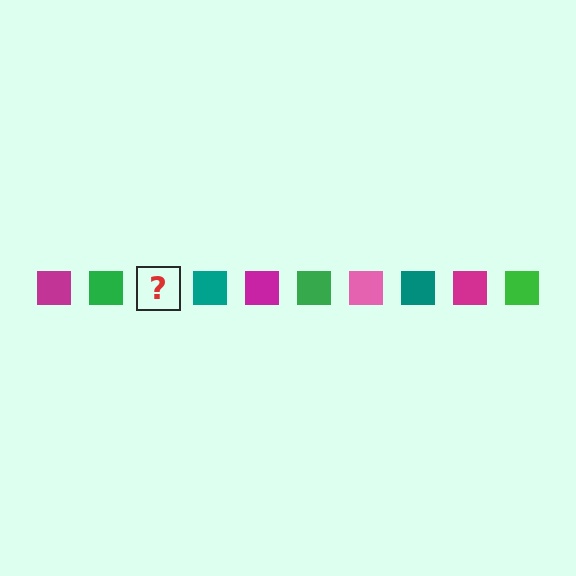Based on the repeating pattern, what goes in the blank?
The blank should be a pink square.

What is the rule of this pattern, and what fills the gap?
The rule is that the pattern cycles through magenta, green, pink, teal squares. The gap should be filled with a pink square.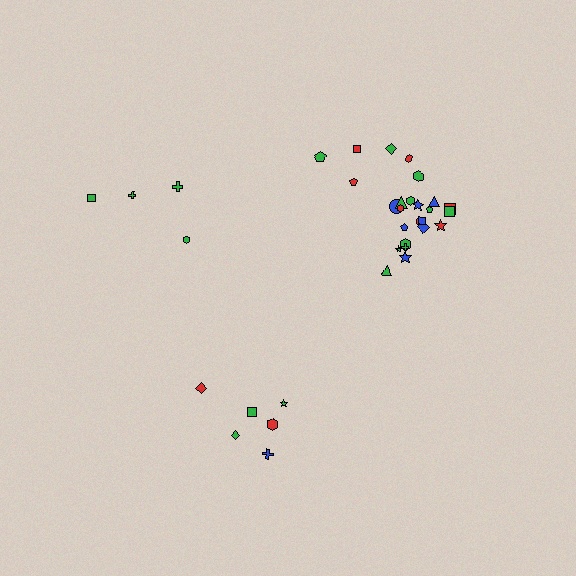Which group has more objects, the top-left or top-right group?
The top-right group.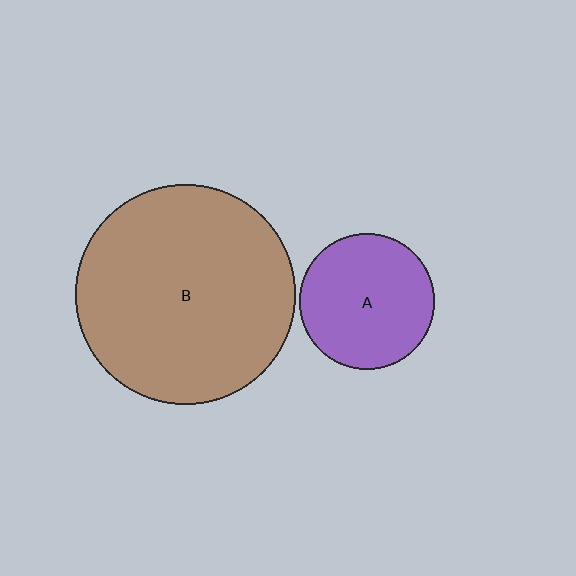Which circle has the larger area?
Circle B (brown).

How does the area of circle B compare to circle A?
Approximately 2.6 times.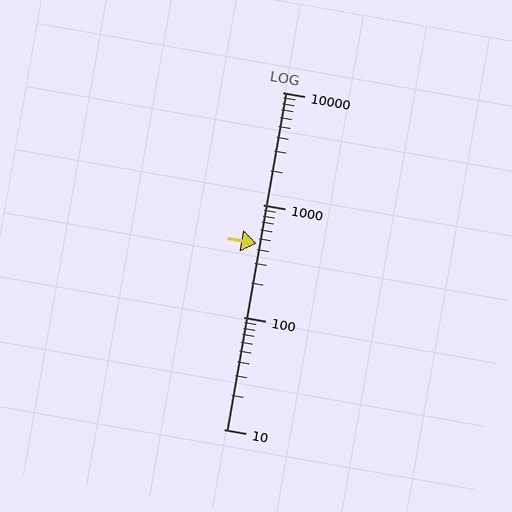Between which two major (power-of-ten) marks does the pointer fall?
The pointer is between 100 and 1000.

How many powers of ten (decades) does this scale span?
The scale spans 3 decades, from 10 to 10000.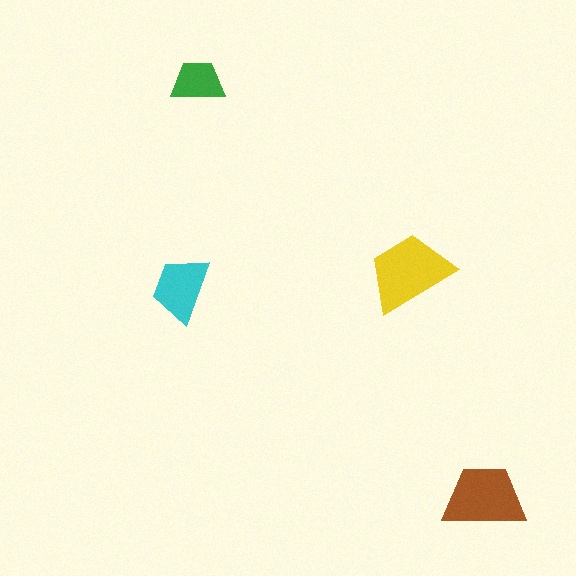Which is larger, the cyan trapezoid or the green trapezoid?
The cyan one.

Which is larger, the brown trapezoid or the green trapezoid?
The brown one.